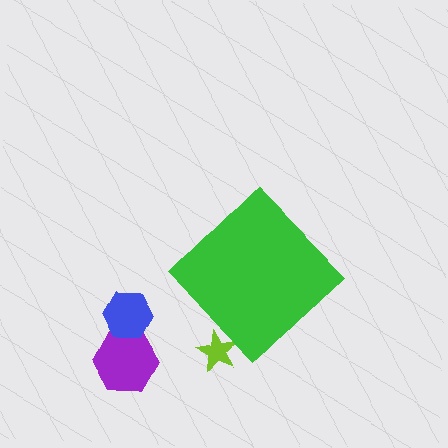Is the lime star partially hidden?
Yes, the lime star is partially hidden behind the green diamond.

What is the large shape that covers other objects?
A green diamond.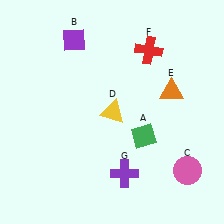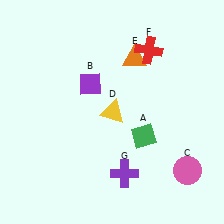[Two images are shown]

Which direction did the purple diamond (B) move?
The purple diamond (B) moved down.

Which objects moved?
The objects that moved are: the purple diamond (B), the orange triangle (E).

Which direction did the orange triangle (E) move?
The orange triangle (E) moved left.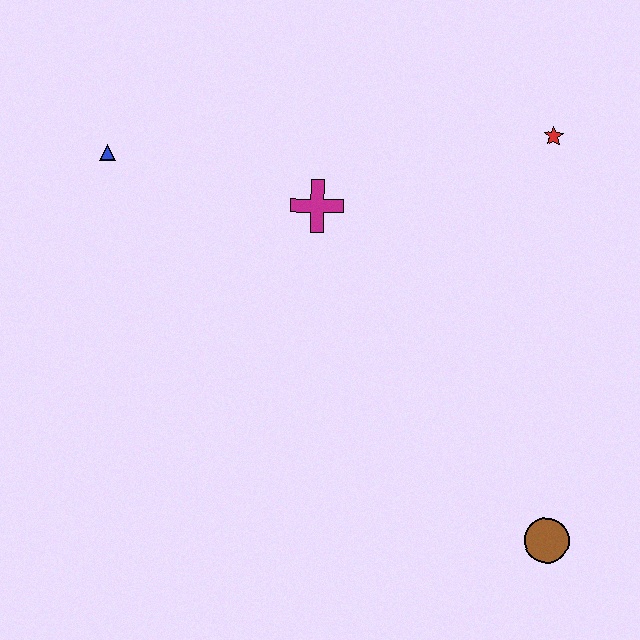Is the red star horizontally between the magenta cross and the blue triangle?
No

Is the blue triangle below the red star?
Yes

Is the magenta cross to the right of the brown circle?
No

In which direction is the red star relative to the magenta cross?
The red star is to the right of the magenta cross.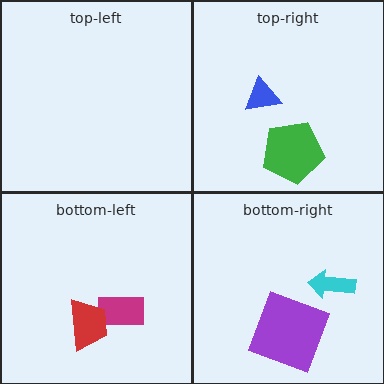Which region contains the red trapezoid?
The bottom-left region.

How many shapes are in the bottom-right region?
2.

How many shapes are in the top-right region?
2.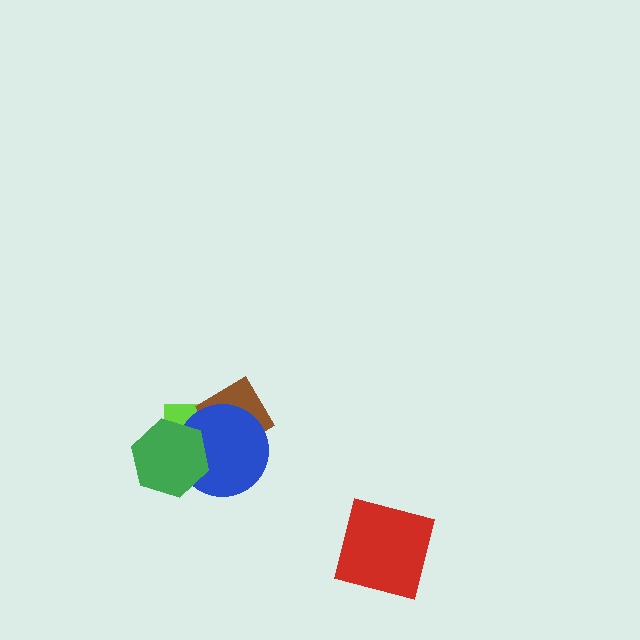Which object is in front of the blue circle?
The green hexagon is in front of the blue circle.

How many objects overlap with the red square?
0 objects overlap with the red square.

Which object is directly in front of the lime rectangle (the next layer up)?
The brown diamond is directly in front of the lime rectangle.